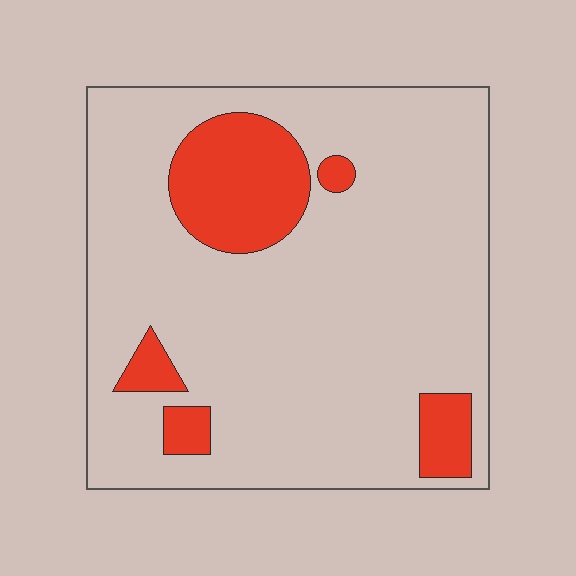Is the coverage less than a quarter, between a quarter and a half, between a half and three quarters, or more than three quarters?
Less than a quarter.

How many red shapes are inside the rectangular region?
5.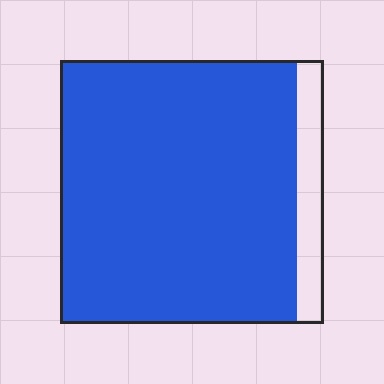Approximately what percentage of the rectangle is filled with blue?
Approximately 90%.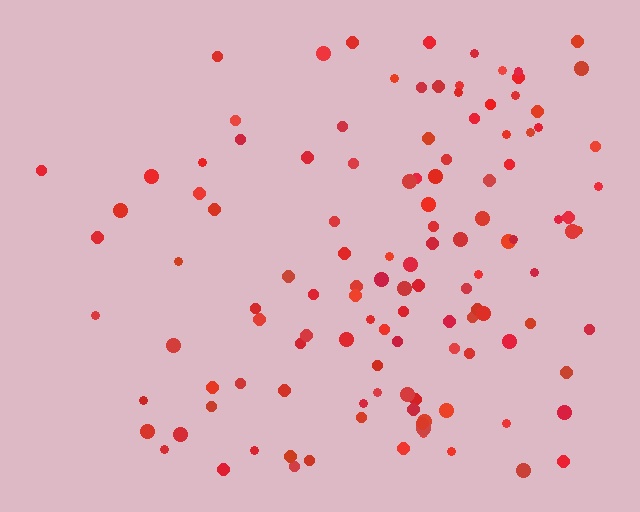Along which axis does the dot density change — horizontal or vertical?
Horizontal.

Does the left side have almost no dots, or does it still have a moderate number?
Still a moderate number, just noticeably fewer than the right.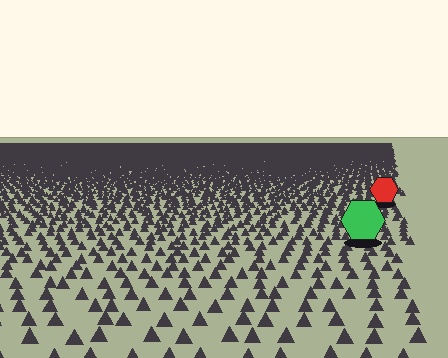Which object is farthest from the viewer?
The red hexagon is farthest from the viewer. It appears smaller and the ground texture around it is denser.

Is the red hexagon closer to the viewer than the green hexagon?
No. The green hexagon is closer — you can tell from the texture gradient: the ground texture is coarser near it.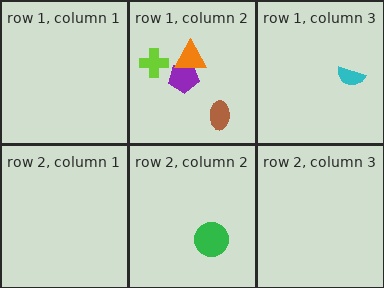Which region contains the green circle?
The row 2, column 2 region.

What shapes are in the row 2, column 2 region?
The green circle.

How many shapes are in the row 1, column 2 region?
4.